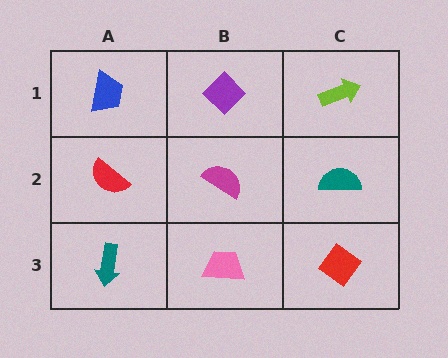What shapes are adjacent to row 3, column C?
A teal semicircle (row 2, column C), a pink trapezoid (row 3, column B).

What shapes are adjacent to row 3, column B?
A magenta semicircle (row 2, column B), a teal arrow (row 3, column A), a red diamond (row 3, column C).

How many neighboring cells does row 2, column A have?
3.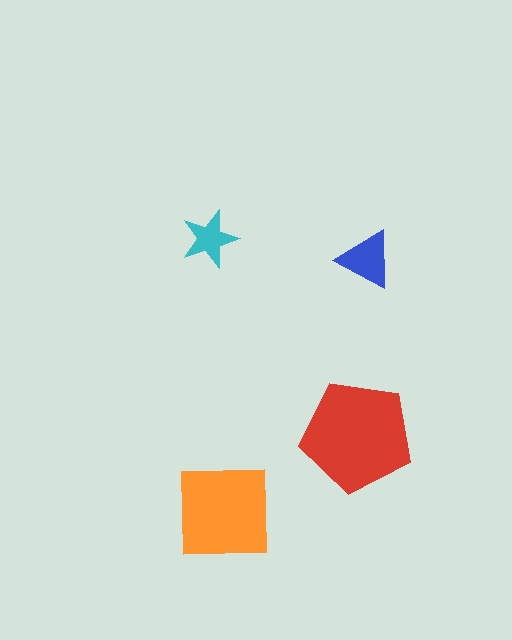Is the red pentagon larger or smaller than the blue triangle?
Larger.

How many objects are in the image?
There are 4 objects in the image.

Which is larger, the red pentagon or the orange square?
The red pentagon.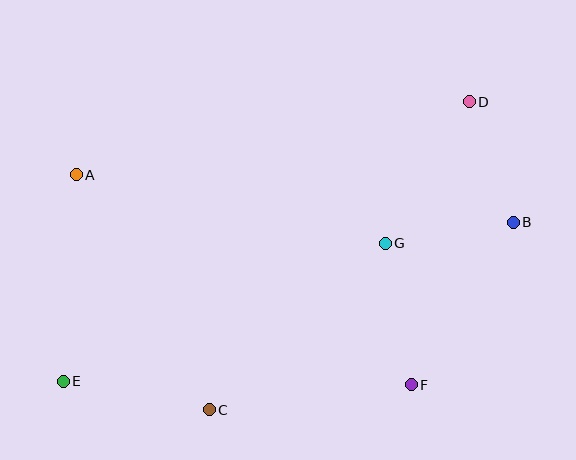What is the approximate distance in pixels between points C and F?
The distance between C and F is approximately 204 pixels.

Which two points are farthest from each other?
Points D and E are farthest from each other.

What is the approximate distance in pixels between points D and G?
The distance between D and G is approximately 164 pixels.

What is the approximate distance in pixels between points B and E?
The distance between B and E is approximately 477 pixels.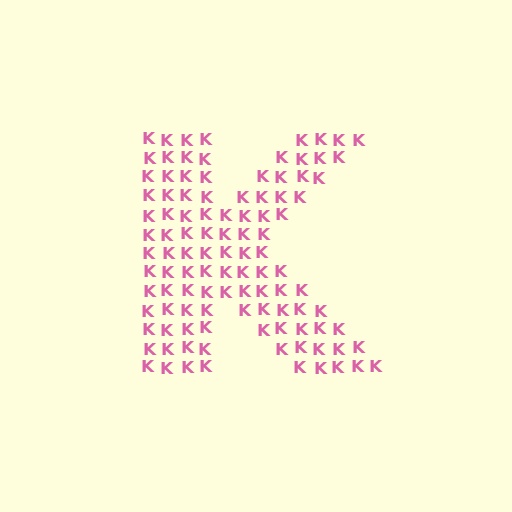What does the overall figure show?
The overall figure shows the letter K.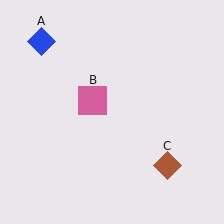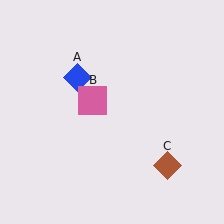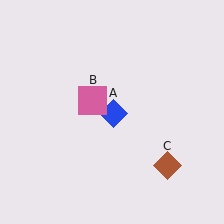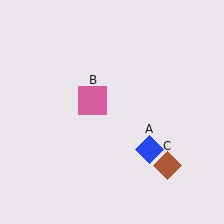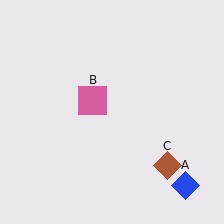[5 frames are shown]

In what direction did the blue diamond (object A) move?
The blue diamond (object A) moved down and to the right.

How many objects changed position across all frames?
1 object changed position: blue diamond (object A).